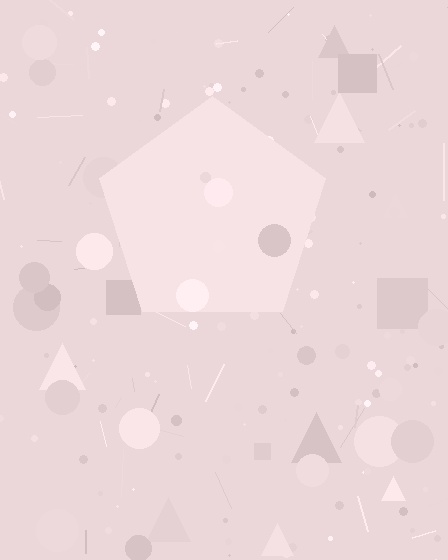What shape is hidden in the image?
A pentagon is hidden in the image.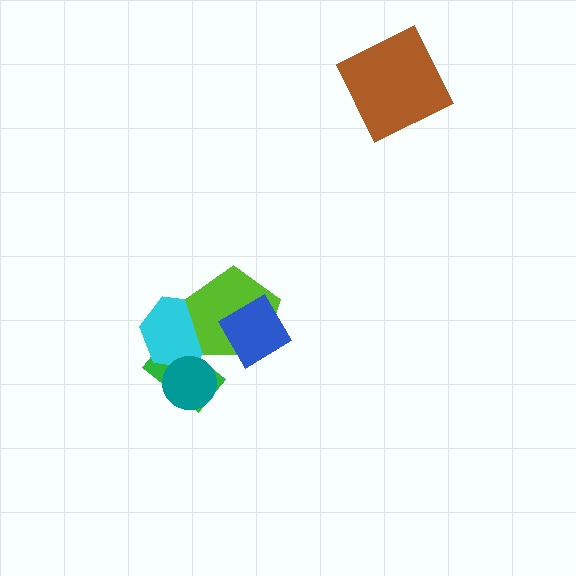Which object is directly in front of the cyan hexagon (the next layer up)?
The lime pentagon is directly in front of the cyan hexagon.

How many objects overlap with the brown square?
0 objects overlap with the brown square.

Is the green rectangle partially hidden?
Yes, it is partially covered by another shape.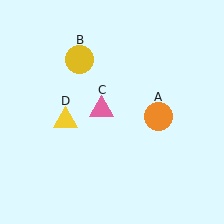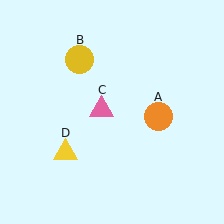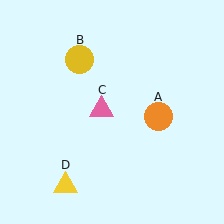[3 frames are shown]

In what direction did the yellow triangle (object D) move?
The yellow triangle (object D) moved down.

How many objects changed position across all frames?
1 object changed position: yellow triangle (object D).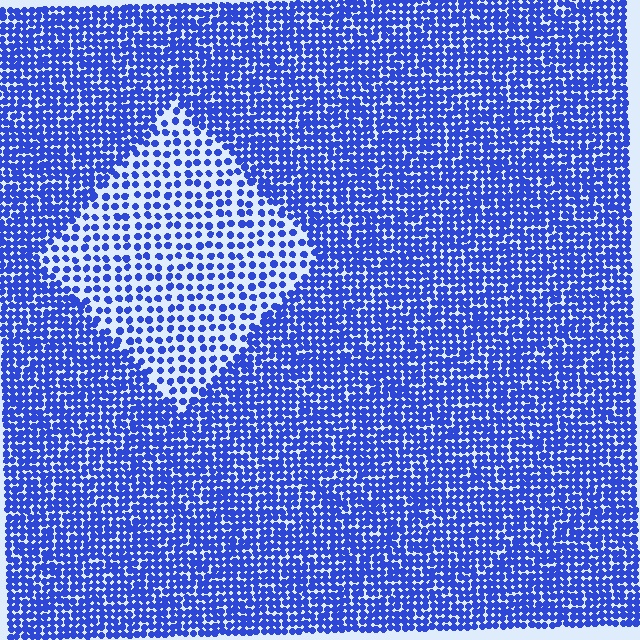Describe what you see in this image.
The image contains small blue elements arranged at two different densities. A diamond-shaped region is visible where the elements are less densely packed than the surrounding area.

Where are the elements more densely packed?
The elements are more densely packed outside the diamond boundary.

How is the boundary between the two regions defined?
The boundary is defined by a change in element density (approximately 2.2x ratio). All elements are the same color, size, and shape.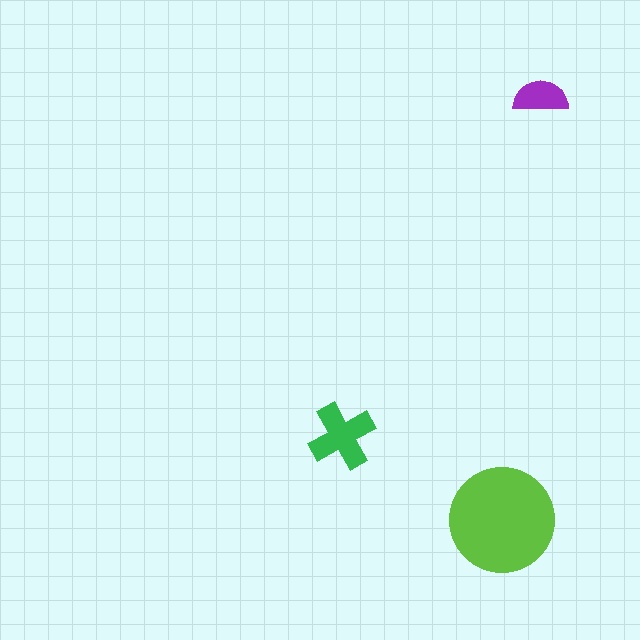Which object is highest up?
The purple semicircle is topmost.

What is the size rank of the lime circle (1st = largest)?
1st.